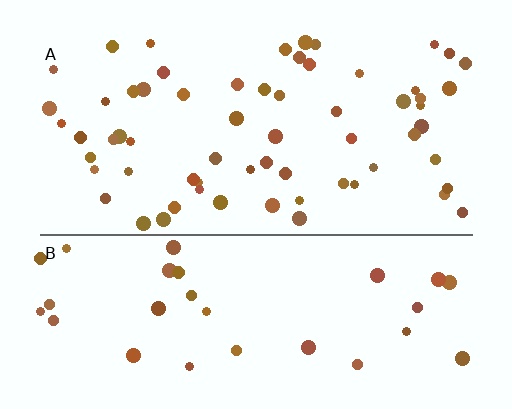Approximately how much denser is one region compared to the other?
Approximately 1.9× — region A over region B.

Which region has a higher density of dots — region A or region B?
A (the top).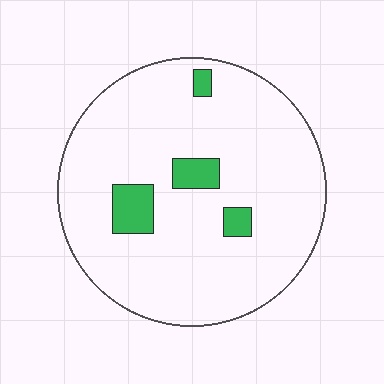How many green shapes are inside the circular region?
4.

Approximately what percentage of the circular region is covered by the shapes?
Approximately 10%.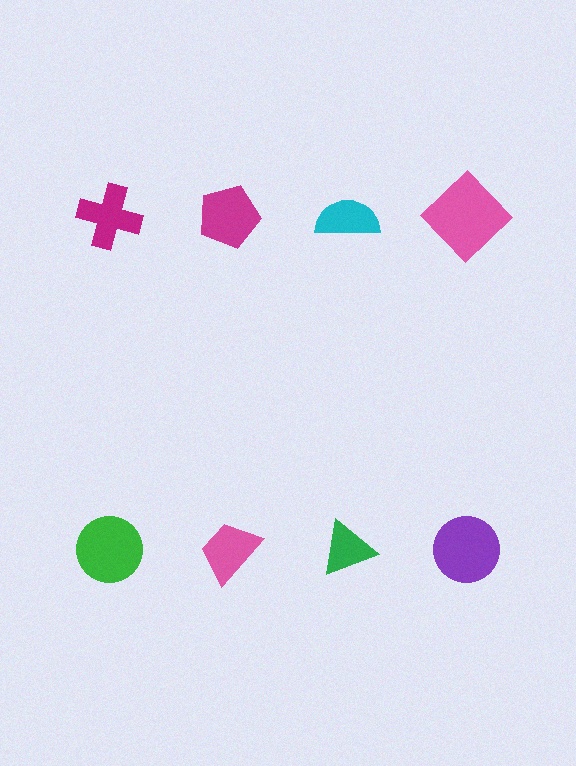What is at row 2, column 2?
A pink trapezoid.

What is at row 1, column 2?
A magenta pentagon.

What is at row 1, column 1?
A magenta cross.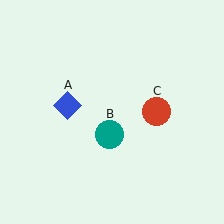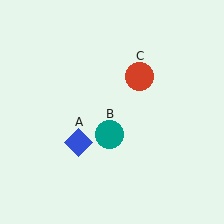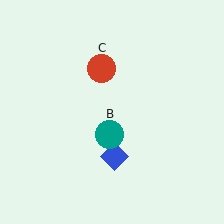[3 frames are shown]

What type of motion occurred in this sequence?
The blue diamond (object A), red circle (object C) rotated counterclockwise around the center of the scene.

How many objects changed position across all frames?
2 objects changed position: blue diamond (object A), red circle (object C).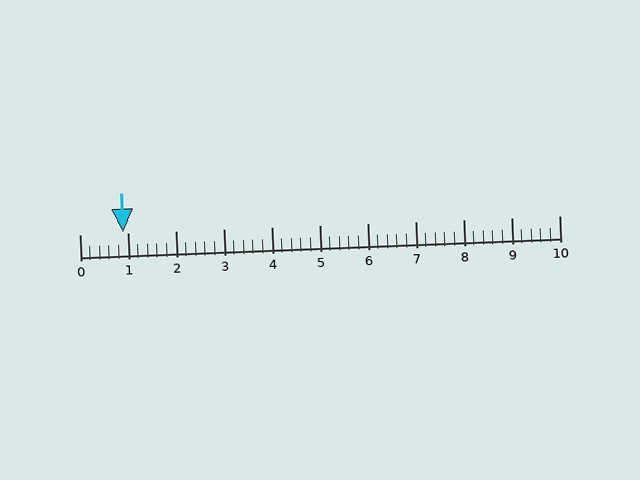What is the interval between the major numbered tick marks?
The major tick marks are spaced 1 units apart.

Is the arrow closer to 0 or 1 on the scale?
The arrow is closer to 1.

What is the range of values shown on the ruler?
The ruler shows values from 0 to 10.